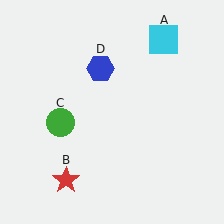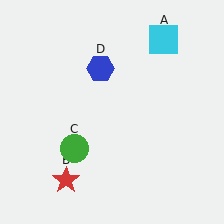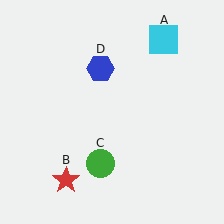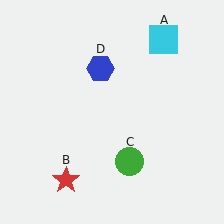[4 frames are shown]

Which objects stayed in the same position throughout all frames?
Cyan square (object A) and red star (object B) and blue hexagon (object D) remained stationary.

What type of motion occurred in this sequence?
The green circle (object C) rotated counterclockwise around the center of the scene.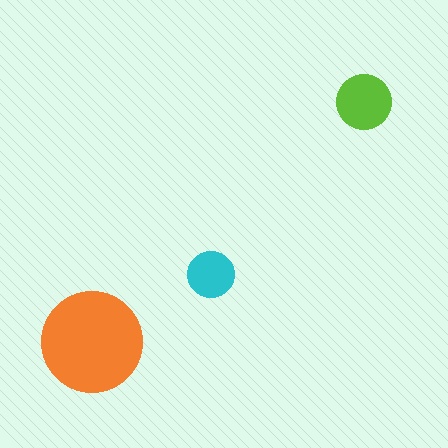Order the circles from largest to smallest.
the orange one, the lime one, the cyan one.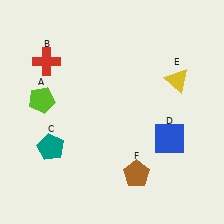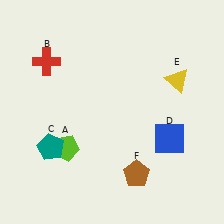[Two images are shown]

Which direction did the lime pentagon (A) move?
The lime pentagon (A) moved down.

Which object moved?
The lime pentagon (A) moved down.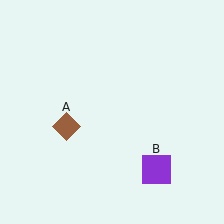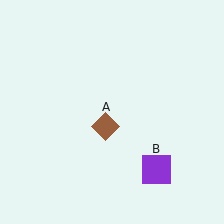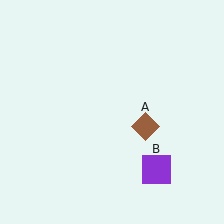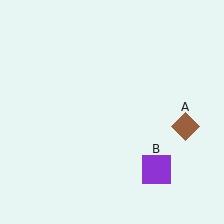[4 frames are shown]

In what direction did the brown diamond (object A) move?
The brown diamond (object A) moved right.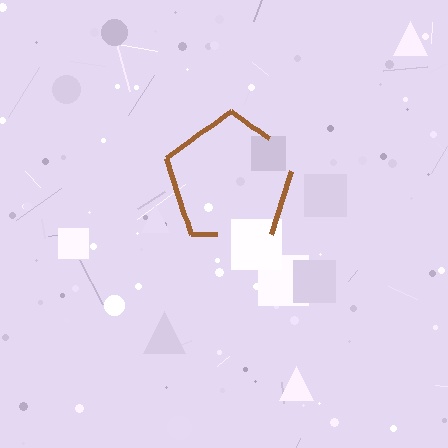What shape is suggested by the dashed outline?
The dashed outline suggests a pentagon.